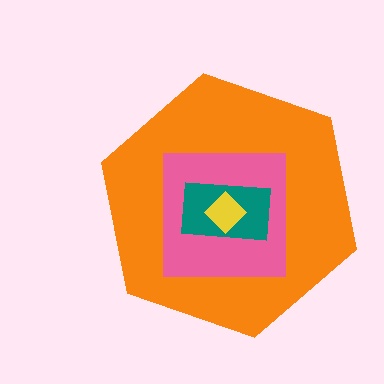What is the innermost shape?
The yellow diamond.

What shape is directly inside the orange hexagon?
The pink square.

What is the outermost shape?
The orange hexagon.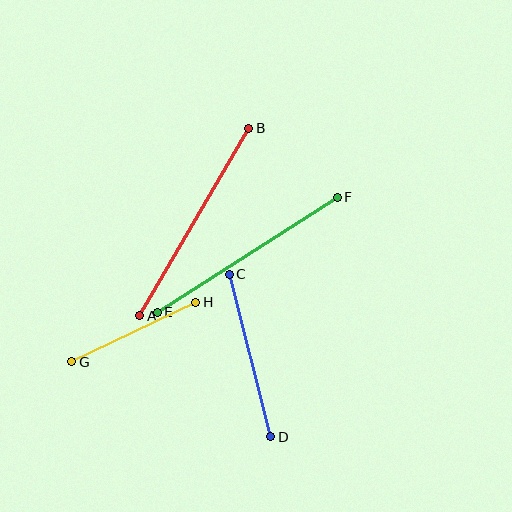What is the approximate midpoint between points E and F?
The midpoint is at approximately (247, 255) pixels.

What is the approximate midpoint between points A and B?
The midpoint is at approximately (194, 222) pixels.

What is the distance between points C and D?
The distance is approximately 168 pixels.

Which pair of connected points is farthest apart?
Points A and B are farthest apart.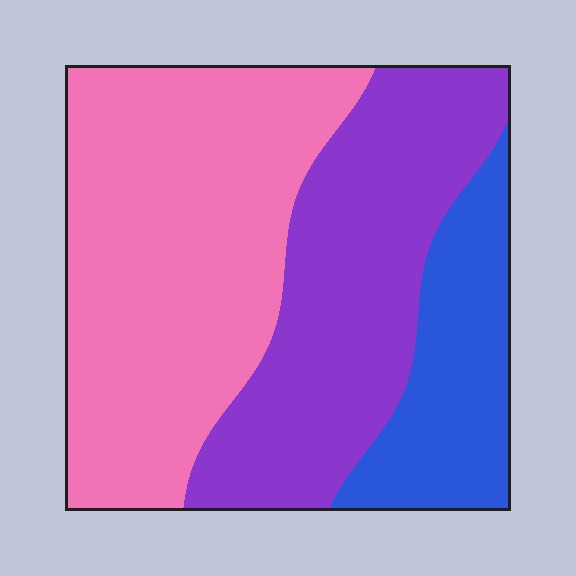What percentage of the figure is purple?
Purple takes up about one third (1/3) of the figure.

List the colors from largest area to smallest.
From largest to smallest: pink, purple, blue.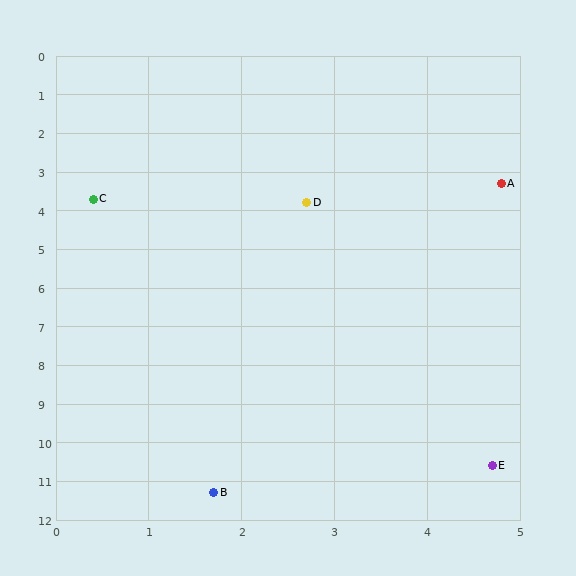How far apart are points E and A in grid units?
Points E and A are about 7.3 grid units apart.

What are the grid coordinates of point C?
Point C is at approximately (0.4, 3.7).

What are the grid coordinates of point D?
Point D is at approximately (2.7, 3.8).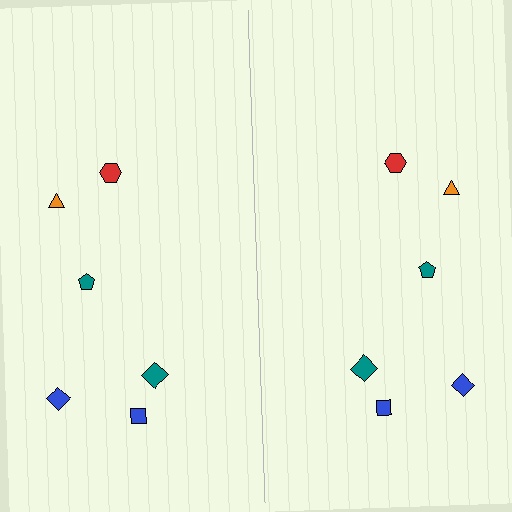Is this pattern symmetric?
Yes, this pattern has bilateral (reflection) symmetry.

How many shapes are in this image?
There are 12 shapes in this image.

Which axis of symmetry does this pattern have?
The pattern has a vertical axis of symmetry running through the center of the image.